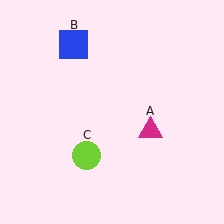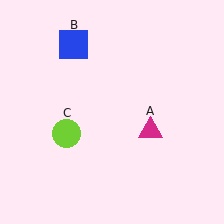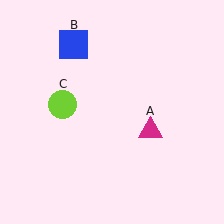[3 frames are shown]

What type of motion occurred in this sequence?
The lime circle (object C) rotated clockwise around the center of the scene.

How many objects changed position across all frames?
1 object changed position: lime circle (object C).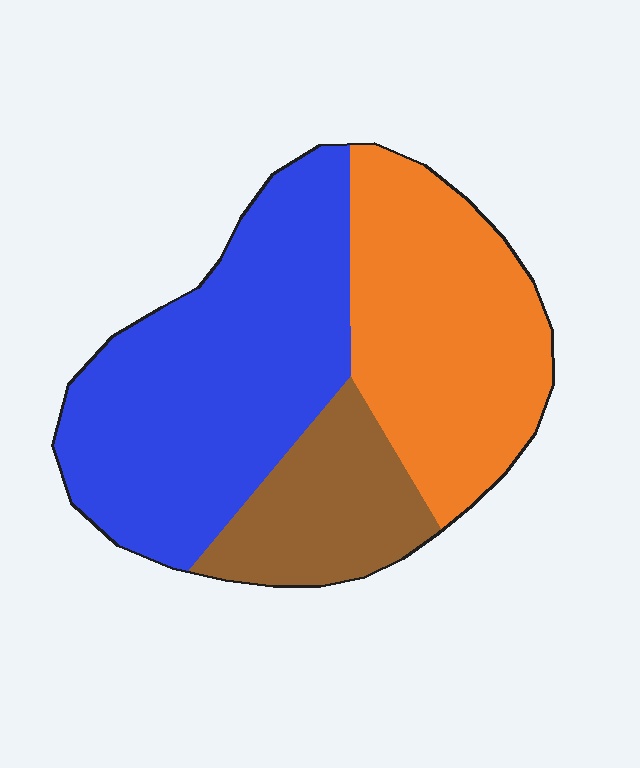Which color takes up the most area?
Blue, at roughly 45%.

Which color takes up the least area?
Brown, at roughly 20%.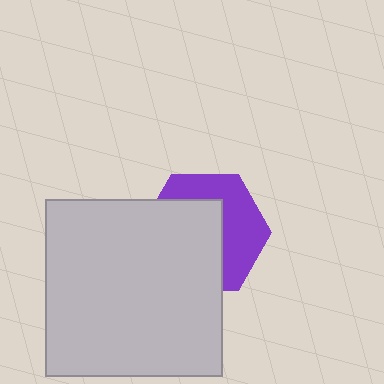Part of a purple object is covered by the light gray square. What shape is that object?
It is a hexagon.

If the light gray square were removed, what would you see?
You would see the complete purple hexagon.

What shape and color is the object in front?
The object in front is a light gray square.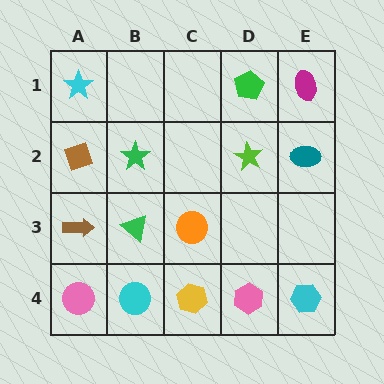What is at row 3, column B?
A green triangle.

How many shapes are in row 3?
3 shapes.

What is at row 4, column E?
A cyan hexagon.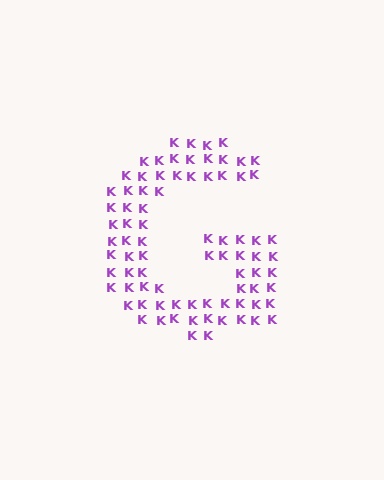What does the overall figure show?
The overall figure shows the letter G.